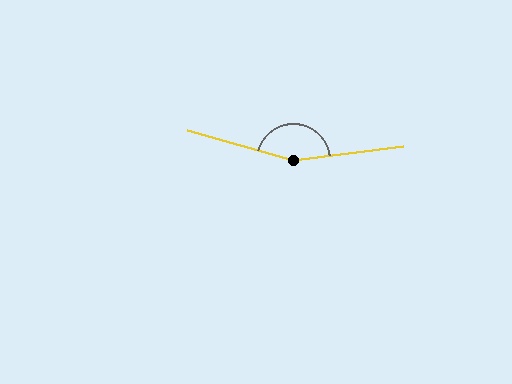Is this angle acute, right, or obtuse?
It is obtuse.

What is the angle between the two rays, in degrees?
Approximately 157 degrees.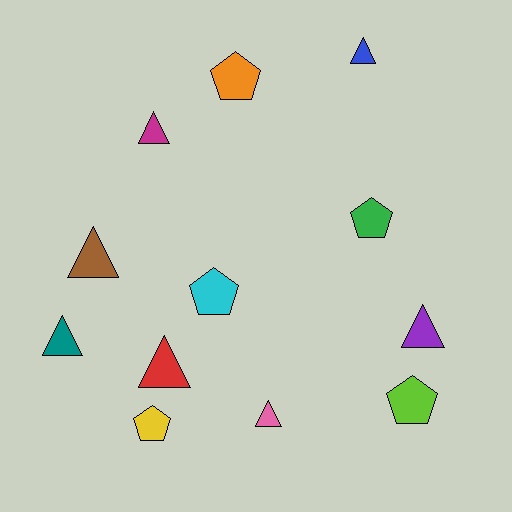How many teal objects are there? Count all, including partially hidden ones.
There is 1 teal object.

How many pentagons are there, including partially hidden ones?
There are 5 pentagons.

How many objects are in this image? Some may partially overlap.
There are 12 objects.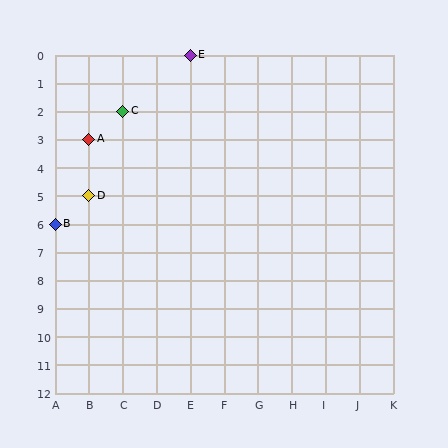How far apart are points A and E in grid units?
Points A and E are 3 columns and 3 rows apart (about 4.2 grid units diagonally).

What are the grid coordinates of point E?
Point E is at grid coordinates (E, 0).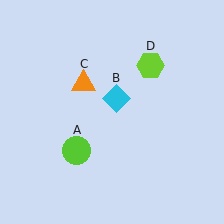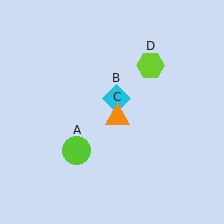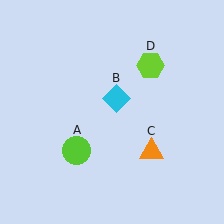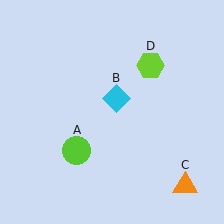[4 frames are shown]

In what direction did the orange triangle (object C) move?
The orange triangle (object C) moved down and to the right.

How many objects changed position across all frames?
1 object changed position: orange triangle (object C).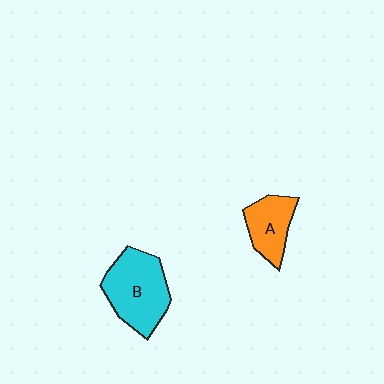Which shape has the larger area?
Shape B (cyan).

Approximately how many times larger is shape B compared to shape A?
Approximately 1.6 times.